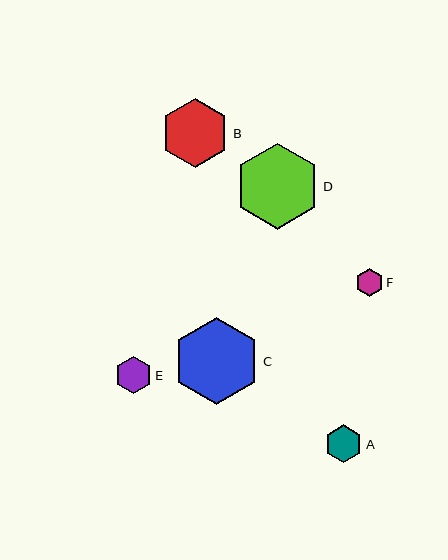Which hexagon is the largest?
Hexagon C is the largest with a size of approximately 87 pixels.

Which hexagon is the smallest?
Hexagon F is the smallest with a size of approximately 28 pixels.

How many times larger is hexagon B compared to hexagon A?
Hexagon B is approximately 1.8 times the size of hexagon A.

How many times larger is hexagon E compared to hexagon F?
Hexagon E is approximately 1.3 times the size of hexagon F.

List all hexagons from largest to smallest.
From largest to smallest: C, D, B, A, E, F.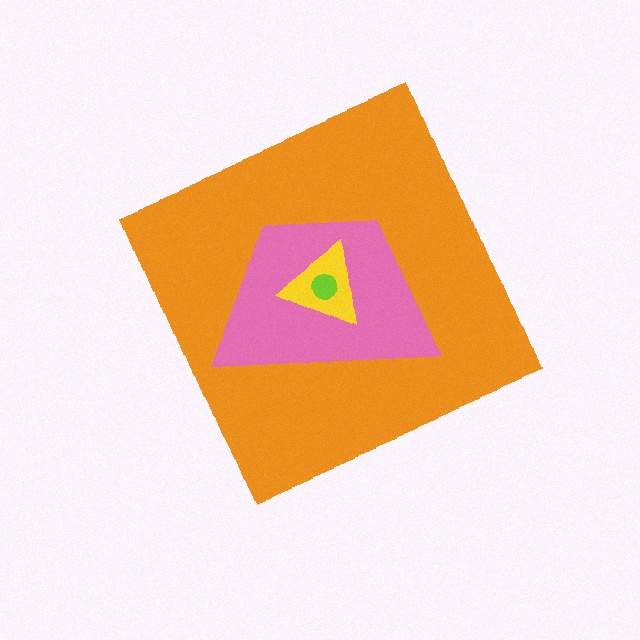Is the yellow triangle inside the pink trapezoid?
Yes.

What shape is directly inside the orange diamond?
The pink trapezoid.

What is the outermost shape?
The orange diamond.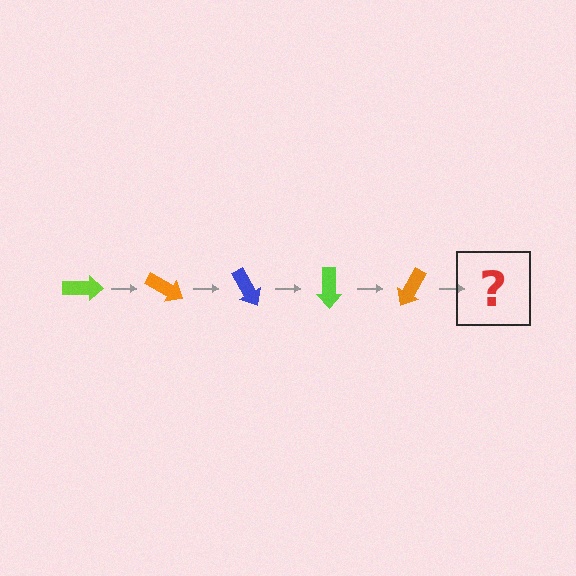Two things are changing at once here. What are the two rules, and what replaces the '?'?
The two rules are that it rotates 30 degrees each step and the color cycles through lime, orange, and blue. The '?' should be a blue arrow, rotated 150 degrees from the start.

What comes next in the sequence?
The next element should be a blue arrow, rotated 150 degrees from the start.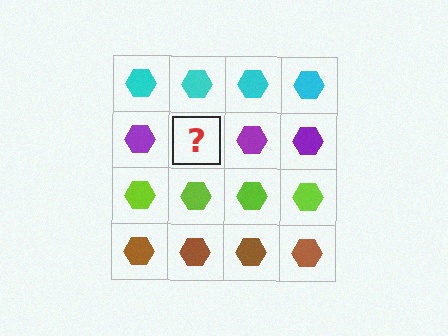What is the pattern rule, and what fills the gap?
The rule is that each row has a consistent color. The gap should be filled with a purple hexagon.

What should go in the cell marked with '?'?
The missing cell should contain a purple hexagon.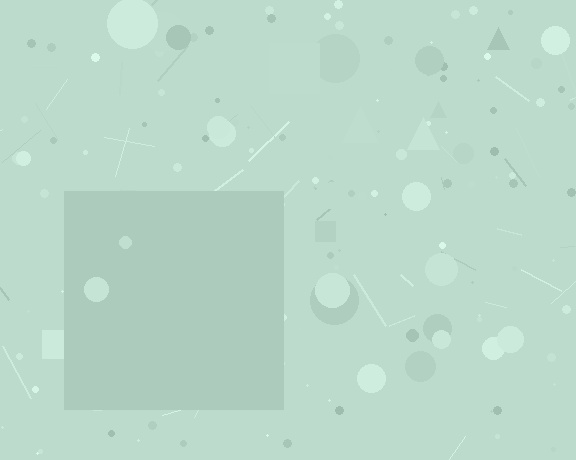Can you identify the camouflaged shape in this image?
The camouflaged shape is a square.